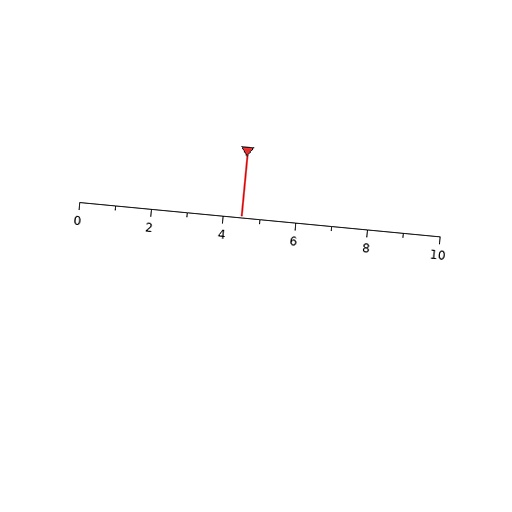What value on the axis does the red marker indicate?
The marker indicates approximately 4.5.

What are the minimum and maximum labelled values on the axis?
The axis runs from 0 to 10.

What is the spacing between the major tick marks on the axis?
The major ticks are spaced 2 apart.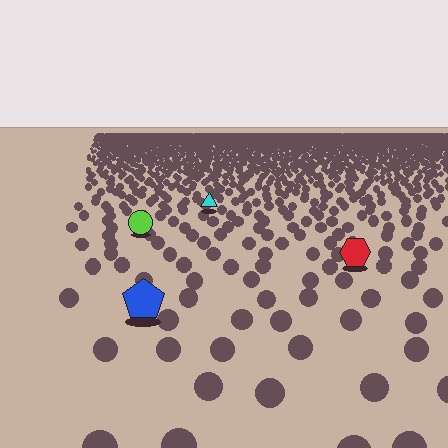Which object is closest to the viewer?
The blue pentagon is closest. The texture marks near it are larger and more spread out.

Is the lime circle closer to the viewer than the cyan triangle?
Yes. The lime circle is closer — you can tell from the texture gradient: the ground texture is coarser near it.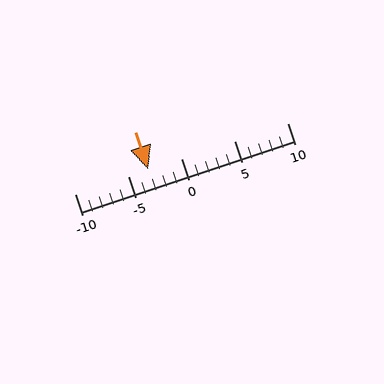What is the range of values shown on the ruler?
The ruler shows values from -10 to 10.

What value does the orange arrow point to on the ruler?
The orange arrow points to approximately -3.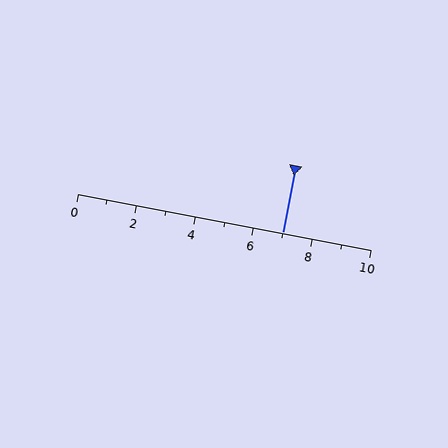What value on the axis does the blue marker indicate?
The marker indicates approximately 7.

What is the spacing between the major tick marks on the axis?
The major ticks are spaced 2 apart.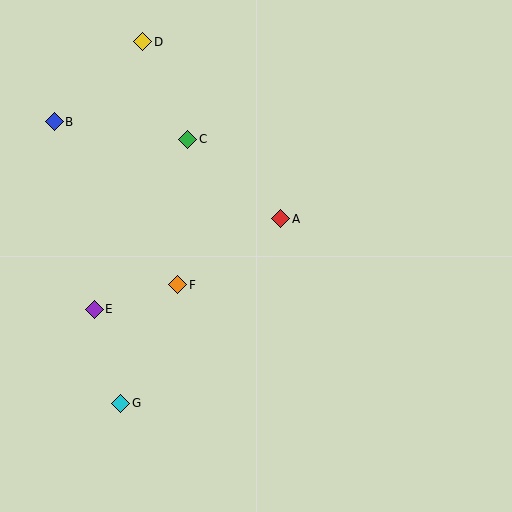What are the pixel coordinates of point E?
Point E is at (94, 309).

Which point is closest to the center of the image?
Point A at (281, 219) is closest to the center.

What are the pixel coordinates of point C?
Point C is at (188, 139).